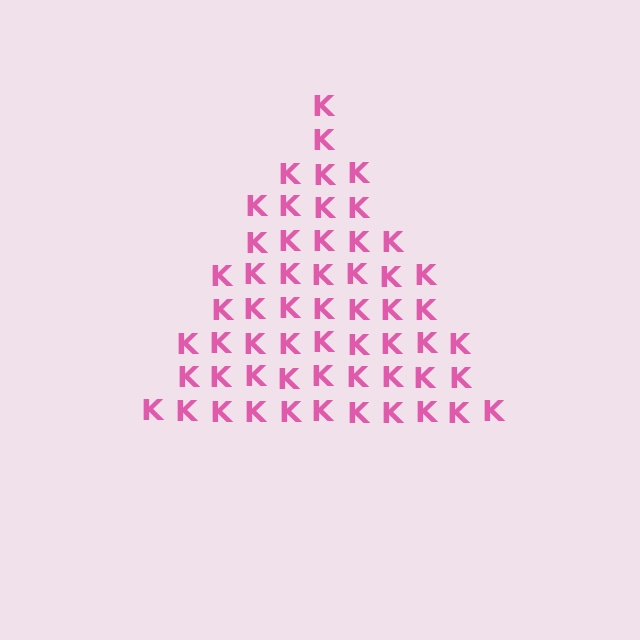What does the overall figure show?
The overall figure shows a triangle.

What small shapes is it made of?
It is made of small letter K's.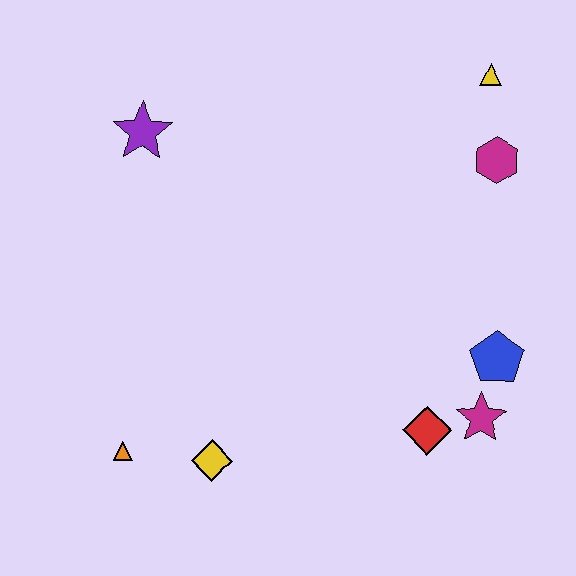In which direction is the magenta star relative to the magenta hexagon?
The magenta star is below the magenta hexagon.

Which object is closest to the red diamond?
The magenta star is closest to the red diamond.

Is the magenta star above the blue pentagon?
No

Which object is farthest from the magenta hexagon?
The orange triangle is farthest from the magenta hexagon.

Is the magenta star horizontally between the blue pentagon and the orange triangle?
Yes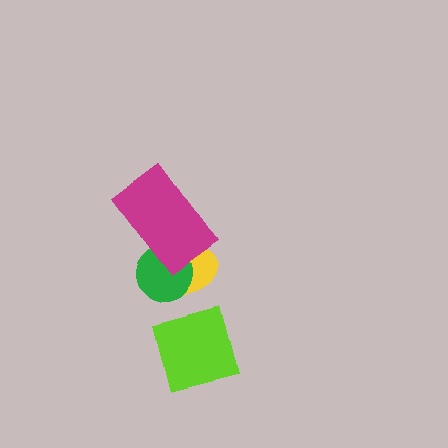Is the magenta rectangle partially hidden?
No, no other shape covers it.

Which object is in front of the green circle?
The magenta rectangle is in front of the green circle.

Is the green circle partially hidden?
Yes, it is partially covered by another shape.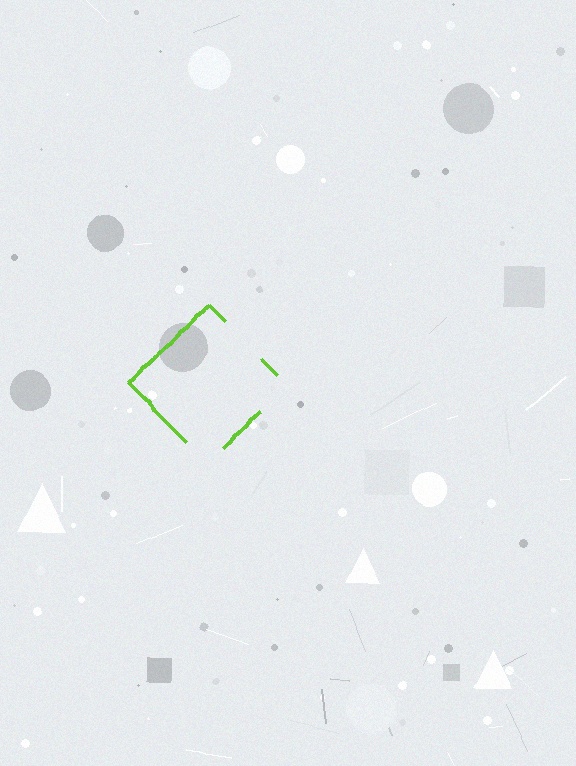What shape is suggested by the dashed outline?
The dashed outline suggests a diamond.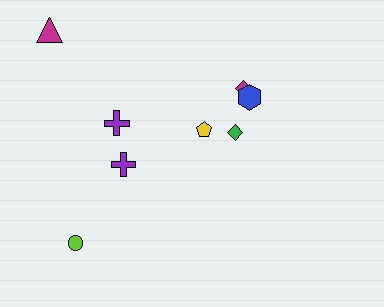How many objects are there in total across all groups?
There are 8 objects.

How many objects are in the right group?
There are 3 objects.